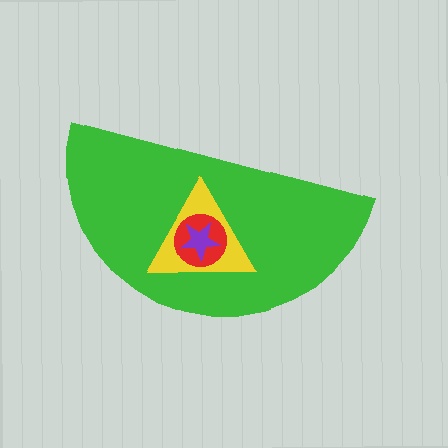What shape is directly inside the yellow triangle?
The red circle.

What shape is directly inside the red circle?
The purple star.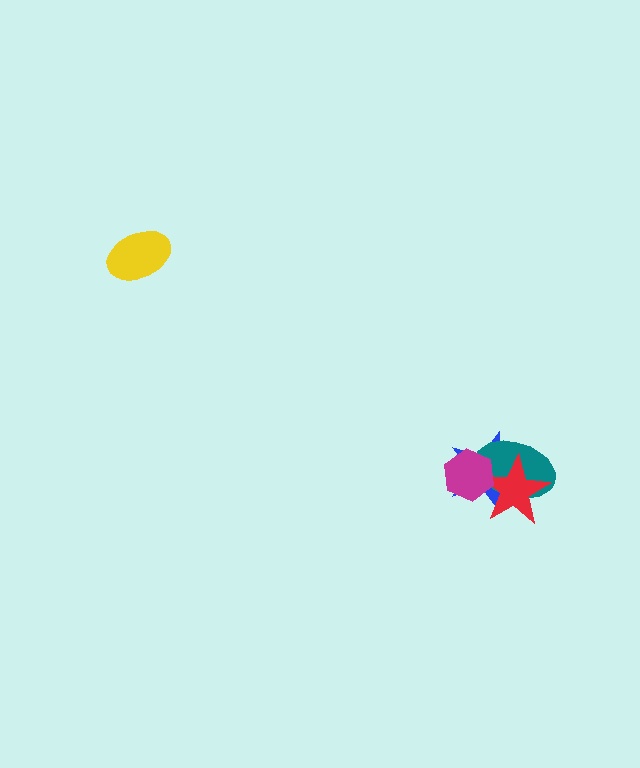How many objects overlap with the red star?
3 objects overlap with the red star.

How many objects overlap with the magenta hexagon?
3 objects overlap with the magenta hexagon.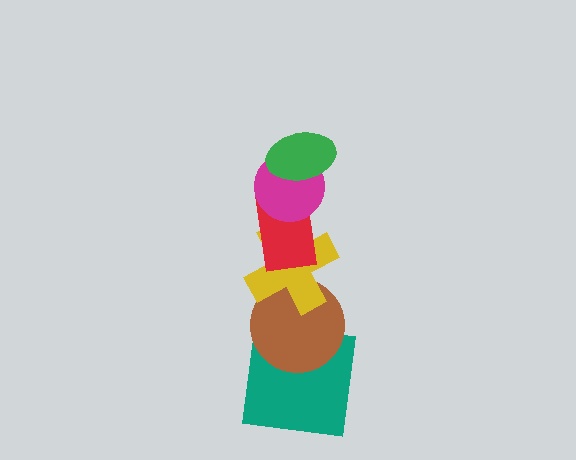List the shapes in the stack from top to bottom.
From top to bottom: the green ellipse, the magenta circle, the red rectangle, the yellow cross, the brown circle, the teal square.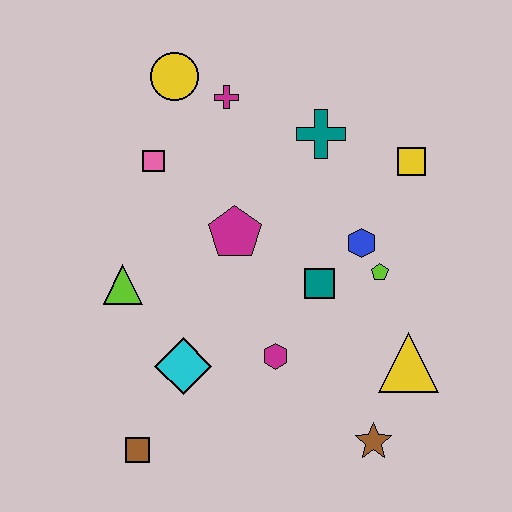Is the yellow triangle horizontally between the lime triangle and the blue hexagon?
No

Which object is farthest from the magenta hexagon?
The yellow circle is farthest from the magenta hexagon.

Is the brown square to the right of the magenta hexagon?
No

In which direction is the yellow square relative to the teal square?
The yellow square is above the teal square.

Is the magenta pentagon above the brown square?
Yes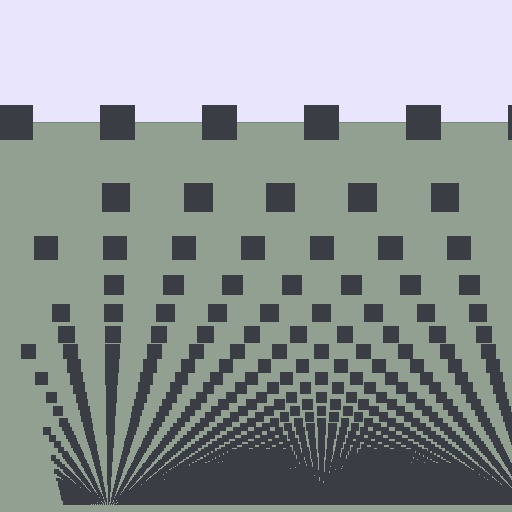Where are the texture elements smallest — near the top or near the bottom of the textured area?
Near the bottom.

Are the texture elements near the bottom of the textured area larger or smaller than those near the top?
Smaller. The gradient is inverted — elements near the bottom are smaller and denser.